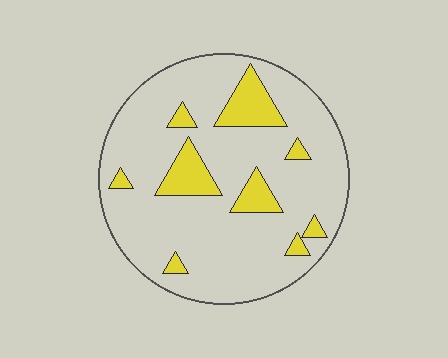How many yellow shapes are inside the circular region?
9.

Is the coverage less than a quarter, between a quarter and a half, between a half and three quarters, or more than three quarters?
Less than a quarter.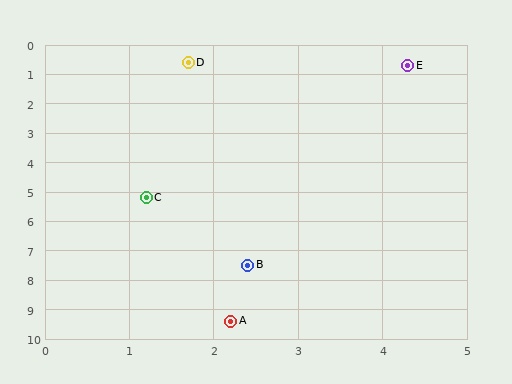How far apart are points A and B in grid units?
Points A and B are about 1.9 grid units apart.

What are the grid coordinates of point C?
Point C is at approximately (1.2, 5.2).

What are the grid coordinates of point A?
Point A is at approximately (2.2, 9.4).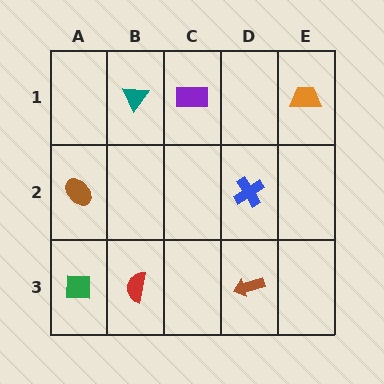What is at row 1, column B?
A teal triangle.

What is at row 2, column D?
A blue cross.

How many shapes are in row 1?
3 shapes.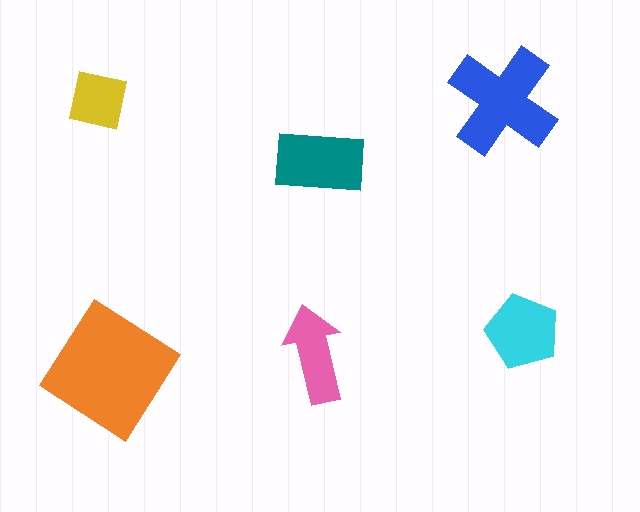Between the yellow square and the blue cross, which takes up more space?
The blue cross.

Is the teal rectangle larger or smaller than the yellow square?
Larger.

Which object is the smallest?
The yellow square.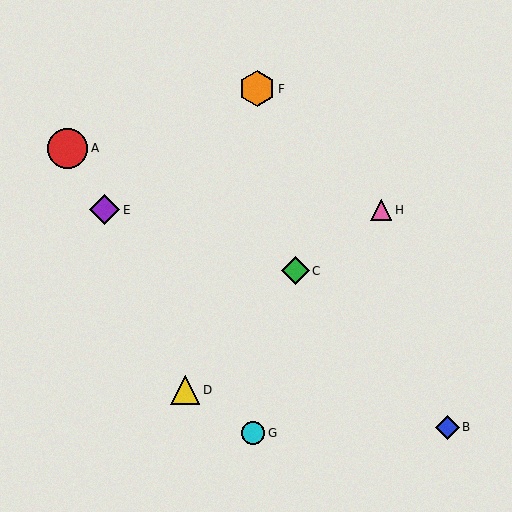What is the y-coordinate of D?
Object D is at y≈390.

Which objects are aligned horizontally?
Objects E, H are aligned horizontally.